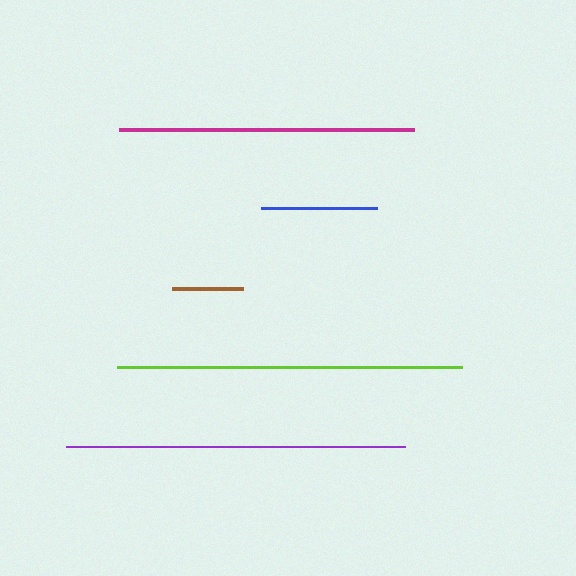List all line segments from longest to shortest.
From longest to shortest: lime, purple, magenta, blue, brown.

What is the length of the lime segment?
The lime segment is approximately 345 pixels long.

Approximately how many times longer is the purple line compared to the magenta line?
The purple line is approximately 1.1 times the length of the magenta line.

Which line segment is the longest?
The lime line is the longest at approximately 345 pixels.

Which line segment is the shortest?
The brown line is the shortest at approximately 70 pixels.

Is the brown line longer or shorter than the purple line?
The purple line is longer than the brown line.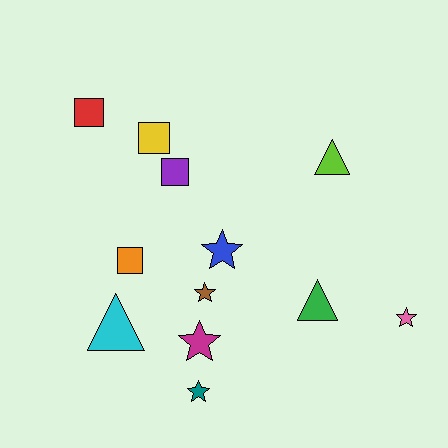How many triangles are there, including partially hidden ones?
There are 3 triangles.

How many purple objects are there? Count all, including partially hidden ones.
There is 1 purple object.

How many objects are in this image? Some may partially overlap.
There are 12 objects.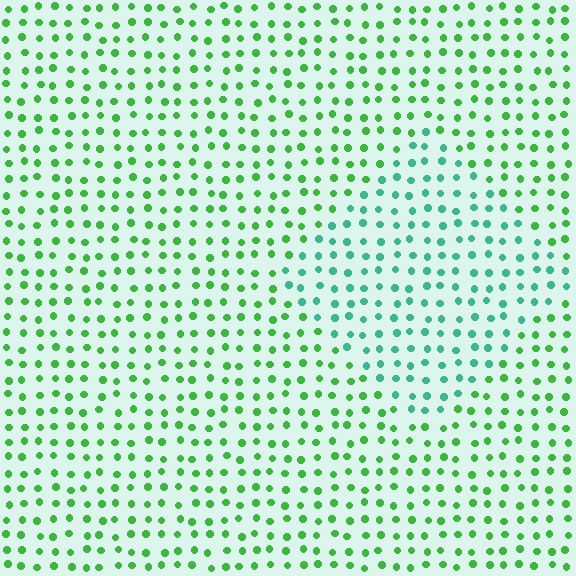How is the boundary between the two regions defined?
The boundary is defined purely by a slight shift in hue (about 39 degrees). Spacing, size, and orientation are identical on both sides.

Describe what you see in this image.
The image is filled with small green elements in a uniform arrangement. A diamond-shaped region is visible where the elements are tinted to a slightly different hue, forming a subtle color boundary.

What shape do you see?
I see a diamond.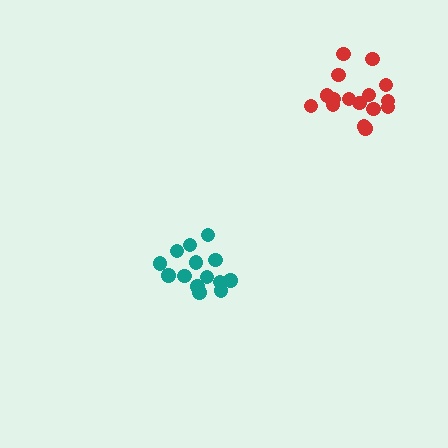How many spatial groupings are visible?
There are 2 spatial groupings.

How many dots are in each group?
Group 1: 16 dots, Group 2: 14 dots (30 total).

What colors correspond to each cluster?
The clusters are colored: red, teal.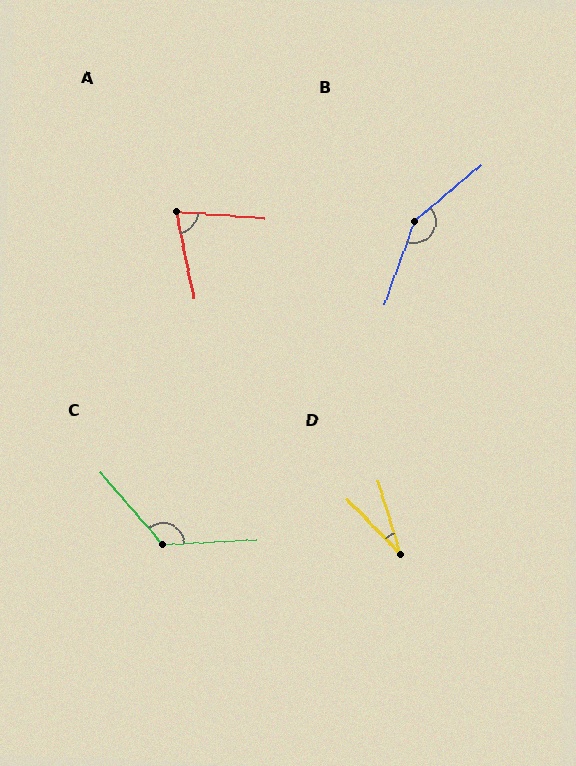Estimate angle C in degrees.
Approximately 128 degrees.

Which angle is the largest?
B, at approximately 150 degrees.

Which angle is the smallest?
D, at approximately 27 degrees.